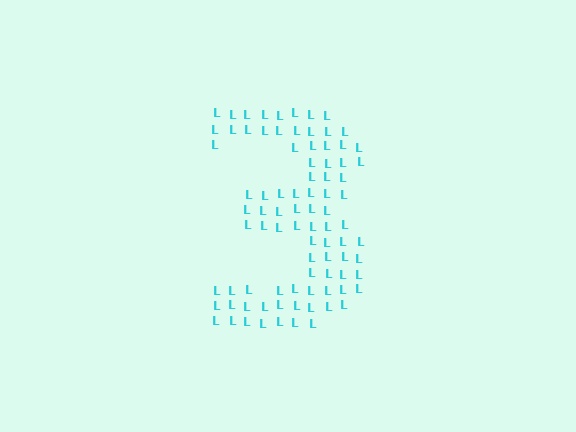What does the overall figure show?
The overall figure shows the digit 3.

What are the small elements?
The small elements are letter L's.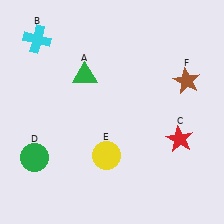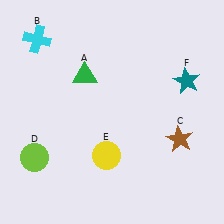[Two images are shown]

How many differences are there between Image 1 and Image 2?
There are 3 differences between the two images.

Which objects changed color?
C changed from red to brown. D changed from green to lime. F changed from brown to teal.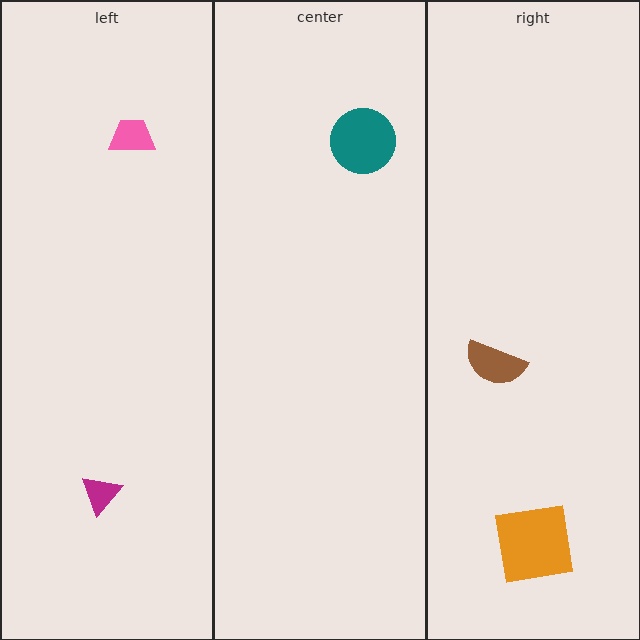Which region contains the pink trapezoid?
The left region.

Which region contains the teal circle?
The center region.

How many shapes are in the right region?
2.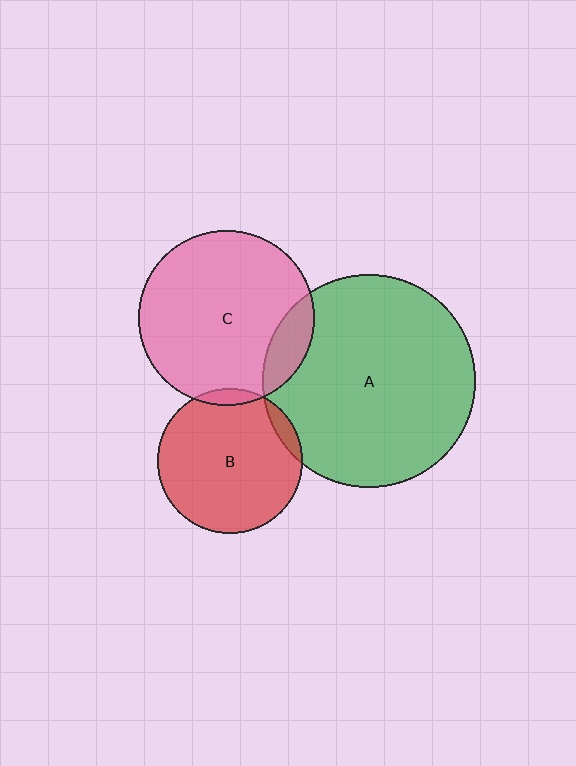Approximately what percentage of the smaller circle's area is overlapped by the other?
Approximately 10%.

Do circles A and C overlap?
Yes.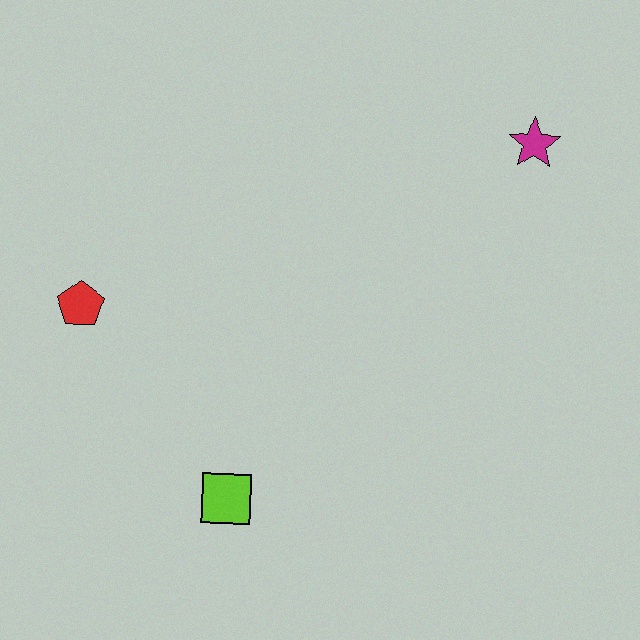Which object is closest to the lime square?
The red pentagon is closest to the lime square.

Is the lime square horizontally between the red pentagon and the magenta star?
Yes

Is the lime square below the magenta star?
Yes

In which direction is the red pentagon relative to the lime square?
The red pentagon is above the lime square.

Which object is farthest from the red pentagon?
The magenta star is farthest from the red pentagon.